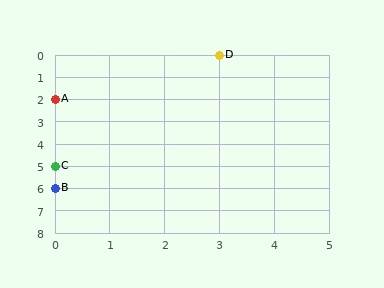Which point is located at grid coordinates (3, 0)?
Point D is at (3, 0).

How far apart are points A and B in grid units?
Points A and B are 4 rows apart.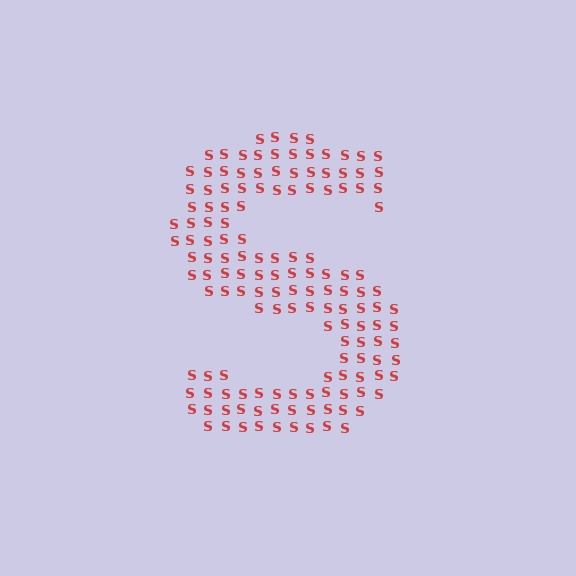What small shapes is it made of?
It is made of small letter S's.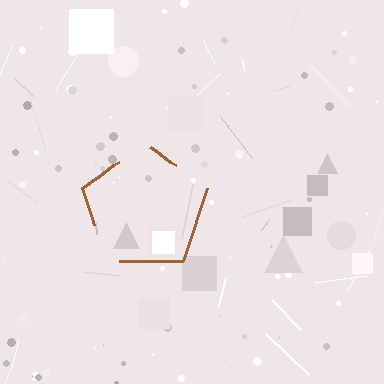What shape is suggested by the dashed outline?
The dashed outline suggests a pentagon.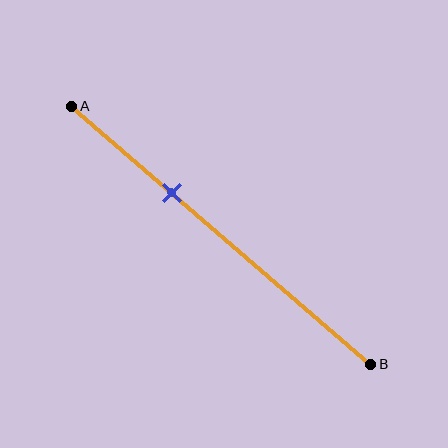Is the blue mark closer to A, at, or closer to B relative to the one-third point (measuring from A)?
The blue mark is approximately at the one-third point of segment AB.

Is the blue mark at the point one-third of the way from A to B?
Yes, the mark is approximately at the one-third point.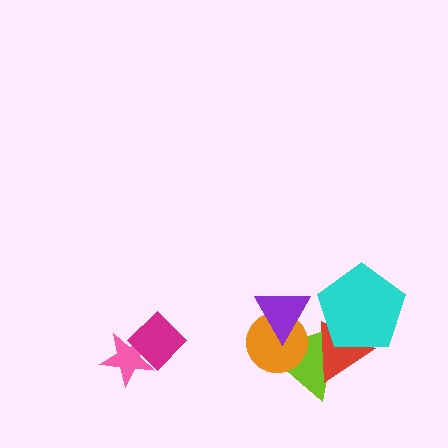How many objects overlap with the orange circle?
2 objects overlap with the orange circle.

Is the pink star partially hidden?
Yes, it is partially covered by another shape.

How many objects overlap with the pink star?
1 object overlaps with the pink star.